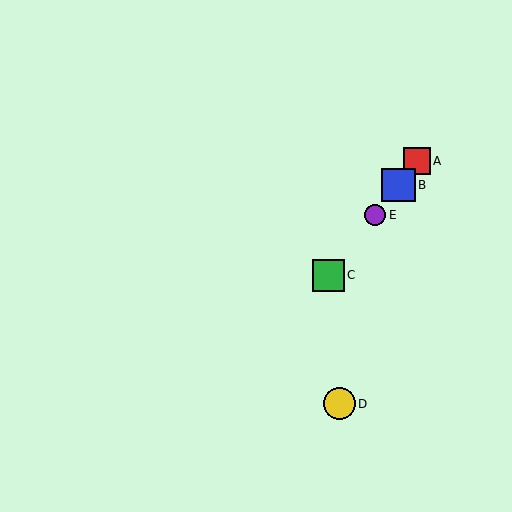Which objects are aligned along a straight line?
Objects A, B, C, E are aligned along a straight line.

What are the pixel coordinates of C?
Object C is at (328, 275).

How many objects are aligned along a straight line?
4 objects (A, B, C, E) are aligned along a straight line.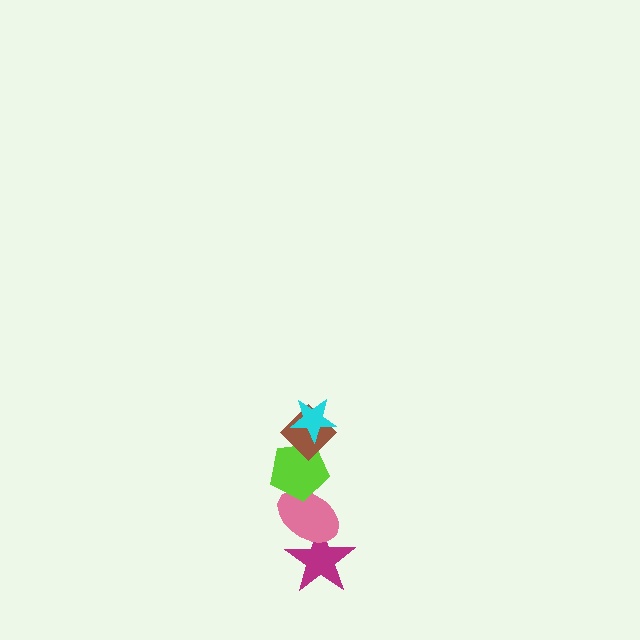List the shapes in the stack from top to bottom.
From top to bottom: the cyan star, the brown diamond, the lime pentagon, the pink ellipse, the magenta star.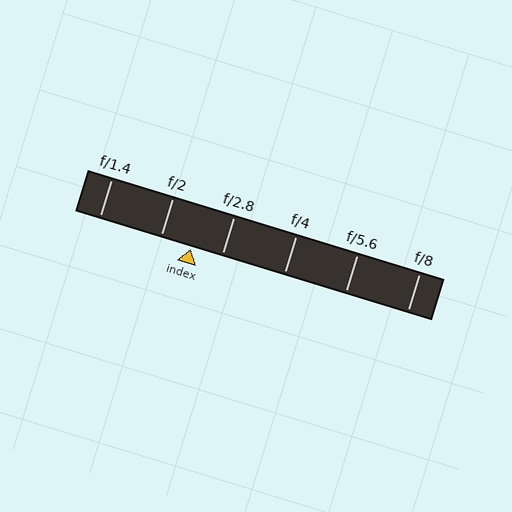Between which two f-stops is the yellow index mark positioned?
The index mark is between f/2 and f/2.8.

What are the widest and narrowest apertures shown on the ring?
The widest aperture shown is f/1.4 and the narrowest is f/8.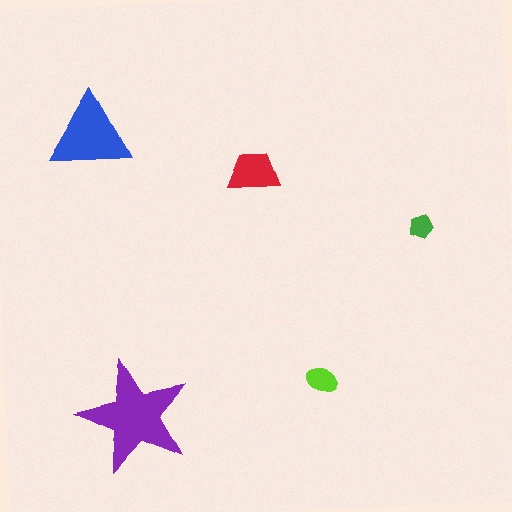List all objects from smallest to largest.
The green pentagon, the lime ellipse, the red trapezoid, the blue triangle, the purple star.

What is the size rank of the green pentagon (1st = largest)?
5th.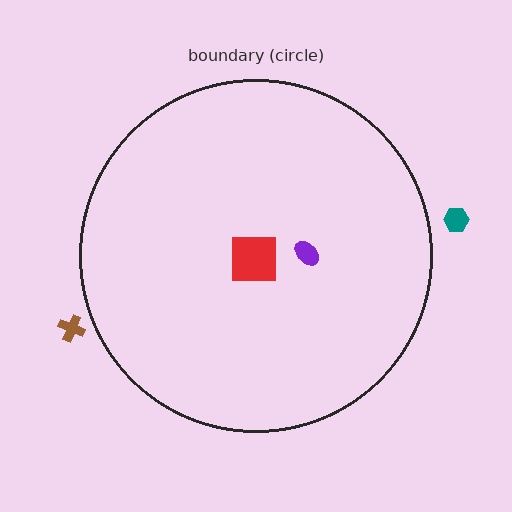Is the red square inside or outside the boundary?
Inside.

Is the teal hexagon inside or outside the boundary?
Outside.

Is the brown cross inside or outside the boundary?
Outside.